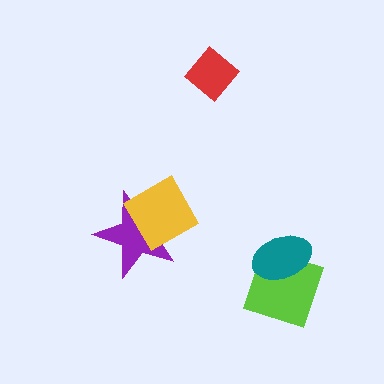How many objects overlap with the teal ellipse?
1 object overlaps with the teal ellipse.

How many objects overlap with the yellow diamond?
1 object overlaps with the yellow diamond.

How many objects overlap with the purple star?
1 object overlaps with the purple star.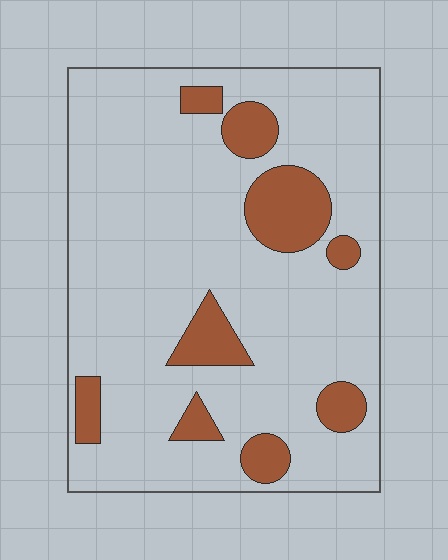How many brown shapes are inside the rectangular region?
9.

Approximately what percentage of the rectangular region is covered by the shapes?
Approximately 15%.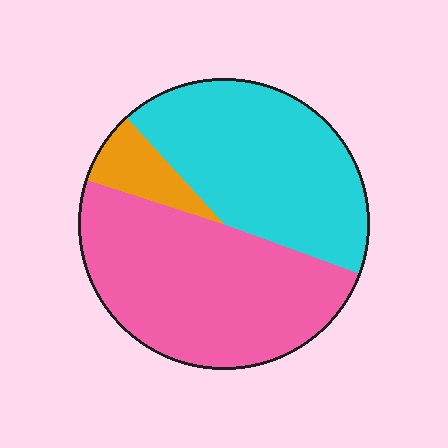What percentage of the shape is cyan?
Cyan covers 42% of the shape.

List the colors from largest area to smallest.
From largest to smallest: pink, cyan, orange.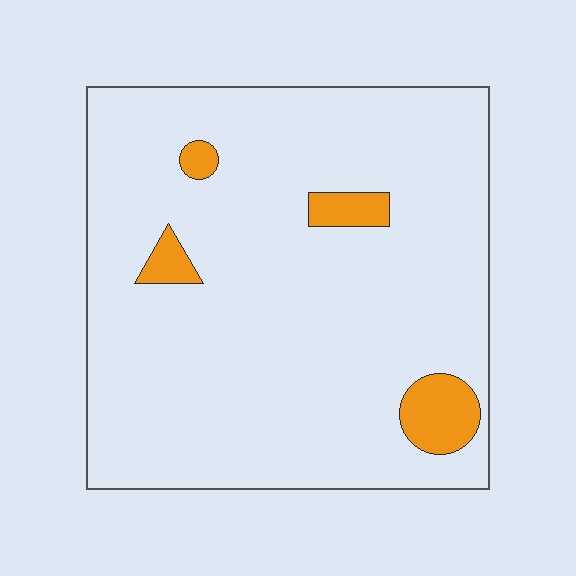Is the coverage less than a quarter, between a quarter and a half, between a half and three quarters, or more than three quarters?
Less than a quarter.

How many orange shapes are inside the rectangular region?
4.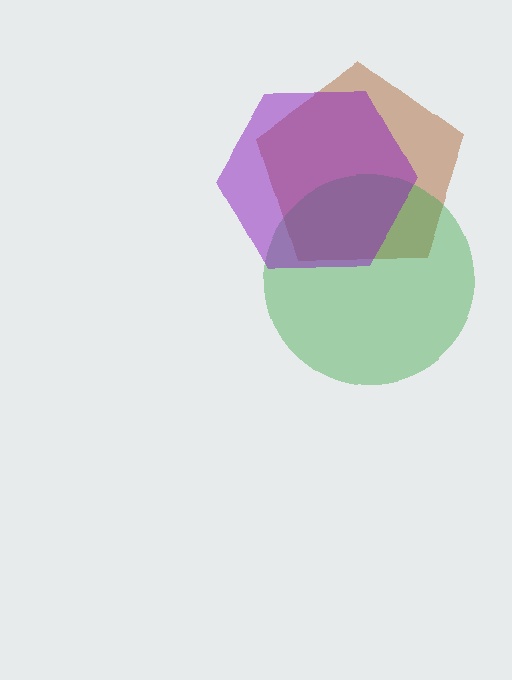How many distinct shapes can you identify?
There are 3 distinct shapes: a brown pentagon, a green circle, a purple hexagon.